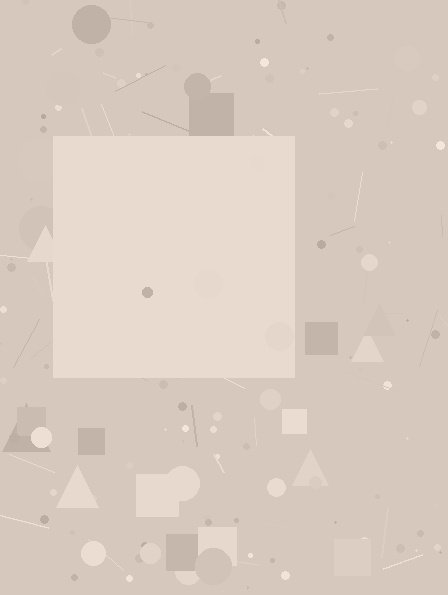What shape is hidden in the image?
A square is hidden in the image.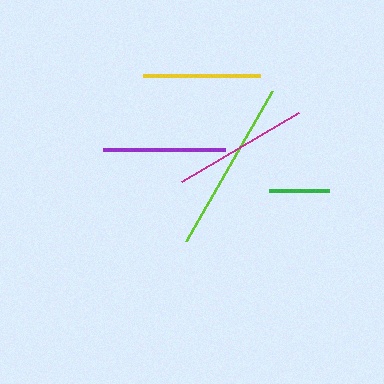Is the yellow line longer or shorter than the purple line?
The purple line is longer than the yellow line.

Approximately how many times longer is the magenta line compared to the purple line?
The magenta line is approximately 1.1 times the length of the purple line.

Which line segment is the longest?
The lime line is the longest at approximately 173 pixels.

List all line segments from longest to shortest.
From longest to shortest: lime, magenta, purple, yellow, green.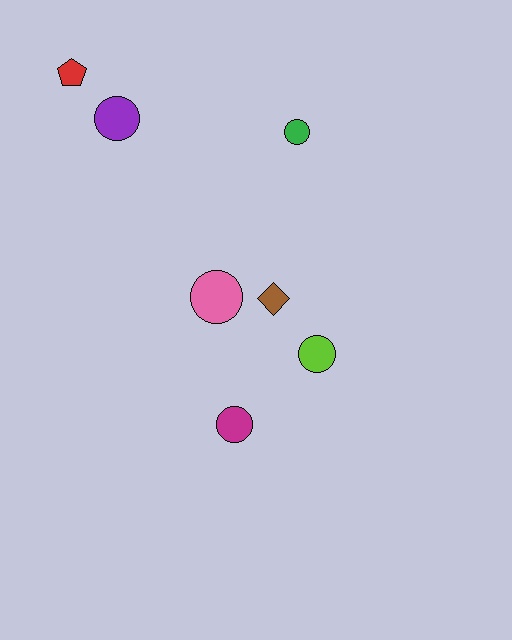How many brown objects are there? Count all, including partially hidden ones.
There is 1 brown object.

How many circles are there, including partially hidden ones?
There are 5 circles.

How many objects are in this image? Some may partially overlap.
There are 7 objects.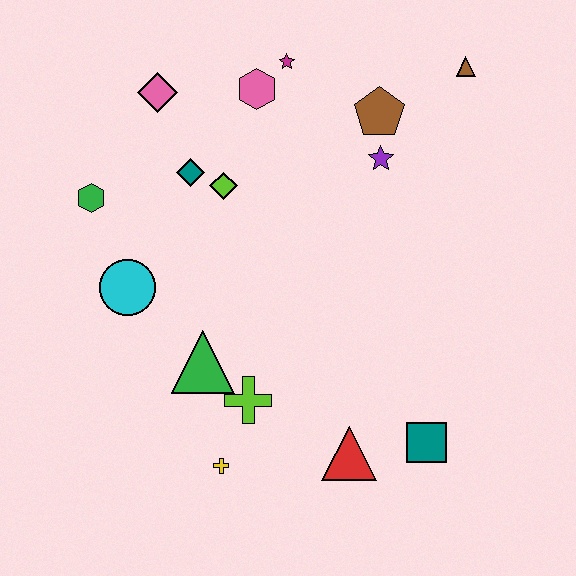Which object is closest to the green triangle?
The lime cross is closest to the green triangle.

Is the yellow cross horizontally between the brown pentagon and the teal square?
No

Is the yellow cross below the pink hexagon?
Yes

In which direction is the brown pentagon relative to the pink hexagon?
The brown pentagon is to the right of the pink hexagon.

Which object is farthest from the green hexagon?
The teal square is farthest from the green hexagon.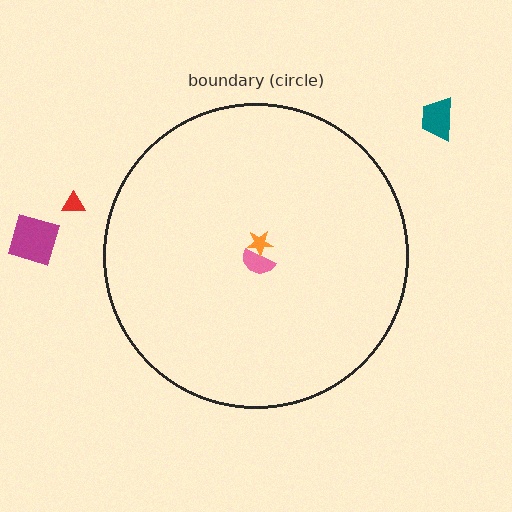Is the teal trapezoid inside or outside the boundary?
Outside.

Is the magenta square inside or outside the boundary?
Outside.